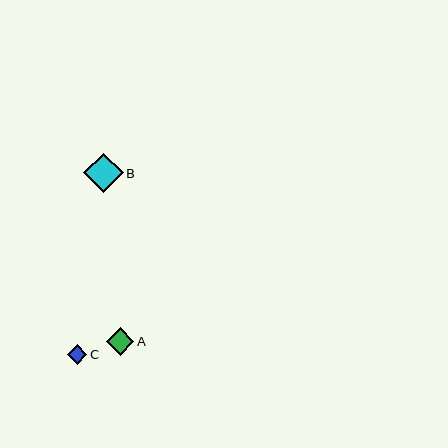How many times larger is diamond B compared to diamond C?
Diamond B is approximately 2.1 times the size of diamond C.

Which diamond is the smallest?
Diamond C is the smallest with a size of approximately 19 pixels.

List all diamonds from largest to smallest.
From largest to smallest: B, A, C.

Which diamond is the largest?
Diamond B is the largest with a size of approximately 40 pixels.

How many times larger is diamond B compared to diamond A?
Diamond B is approximately 1.4 times the size of diamond A.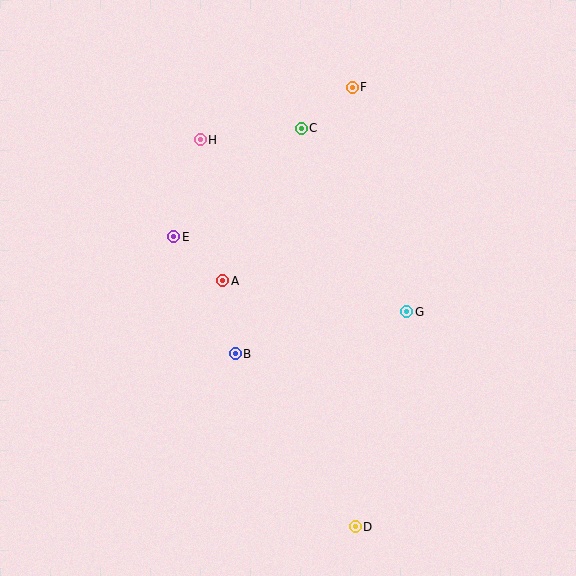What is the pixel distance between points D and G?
The distance between D and G is 221 pixels.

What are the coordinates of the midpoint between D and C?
The midpoint between D and C is at (328, 327).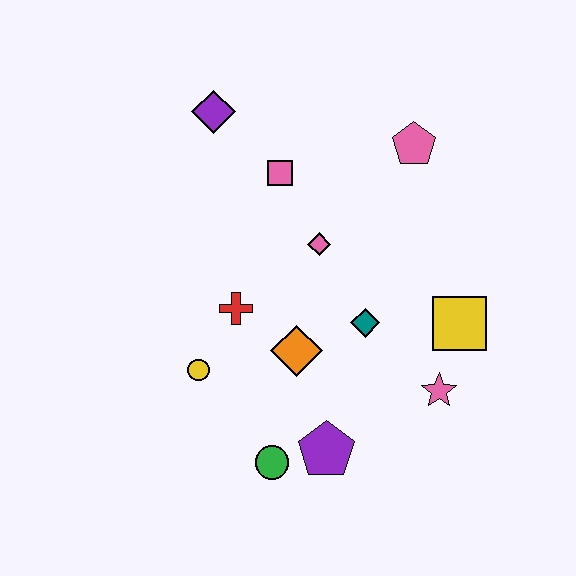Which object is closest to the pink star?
The yellow square is closest to the pink star.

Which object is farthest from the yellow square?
The purple diamond is farthest from the yellow square.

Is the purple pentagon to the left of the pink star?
Yes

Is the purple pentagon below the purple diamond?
Yes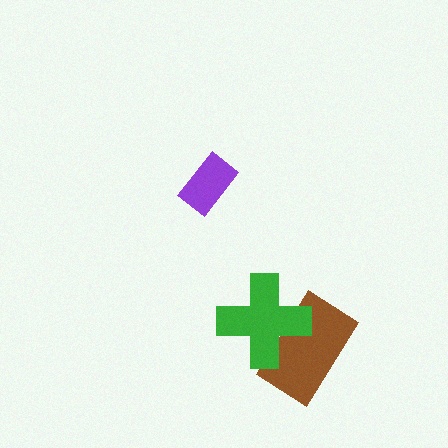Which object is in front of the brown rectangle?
The green cross is in front of the brown rectangle.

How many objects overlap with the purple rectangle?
0 objects overlap with the purple rectangle.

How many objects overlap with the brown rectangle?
1 object overlaps with the brown rectangle.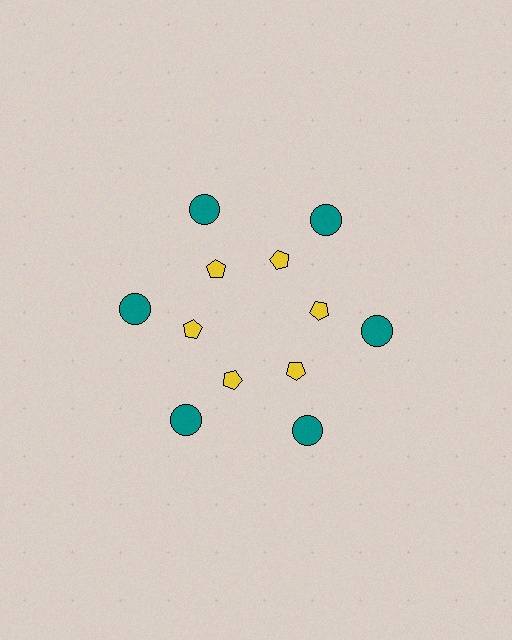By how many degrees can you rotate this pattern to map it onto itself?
The pattern maps onto itself every 60 degrees of rotation.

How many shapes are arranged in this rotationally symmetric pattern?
There are 12 shapes, arranged in 6 groups of 2.